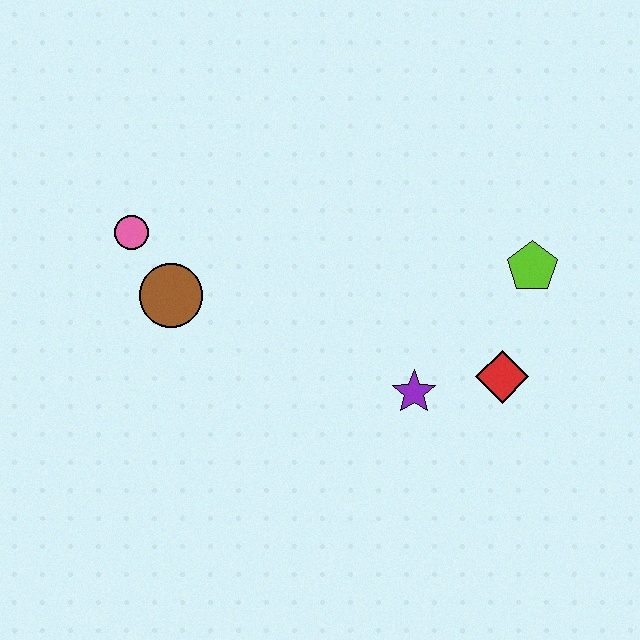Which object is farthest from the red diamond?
The pink circle is farthest from the red diamond.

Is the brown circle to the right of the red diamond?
No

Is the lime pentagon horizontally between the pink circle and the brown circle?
No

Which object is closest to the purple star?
The red diamond is closest to the purple star.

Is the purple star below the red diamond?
Yes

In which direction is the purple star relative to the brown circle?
The purple star is to the right of the brown circle.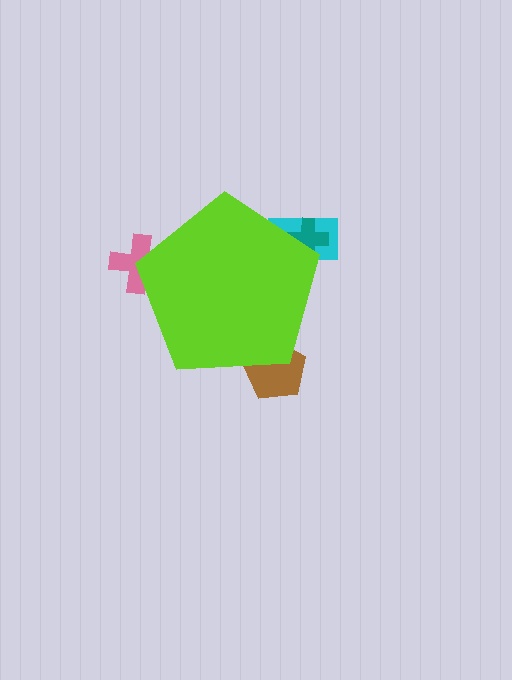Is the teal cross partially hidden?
Yes, the teal cross is partially hidden behind the lime pentagon.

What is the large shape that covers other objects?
A lime pentagon.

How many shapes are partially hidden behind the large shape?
4 shapes are partially hidden.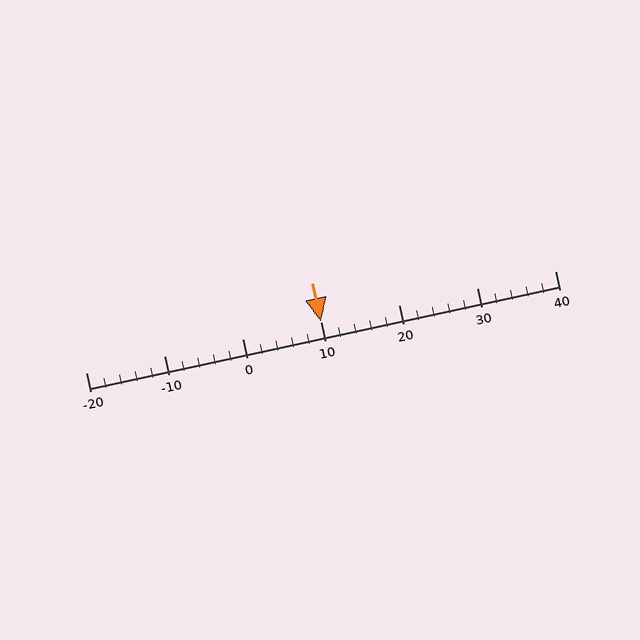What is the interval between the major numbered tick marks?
The major tick marks are spaced 10 units apart.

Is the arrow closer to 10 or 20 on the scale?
The arrow is closer to 10.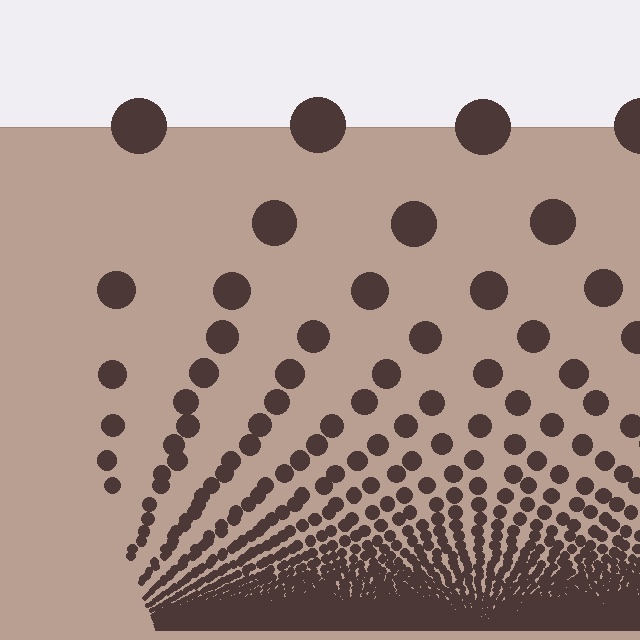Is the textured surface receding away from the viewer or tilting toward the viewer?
The surface appears to tilt toward the viewer. Texture elements get larger and sparser toward the top.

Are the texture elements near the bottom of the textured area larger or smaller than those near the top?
Smaller. The gradient is inverted — elements near the bottom are smaller and denser.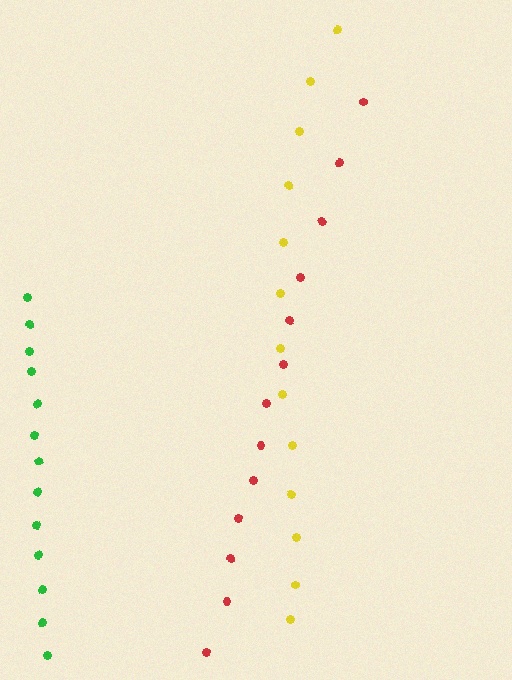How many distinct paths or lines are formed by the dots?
There are 3 distinct paths.